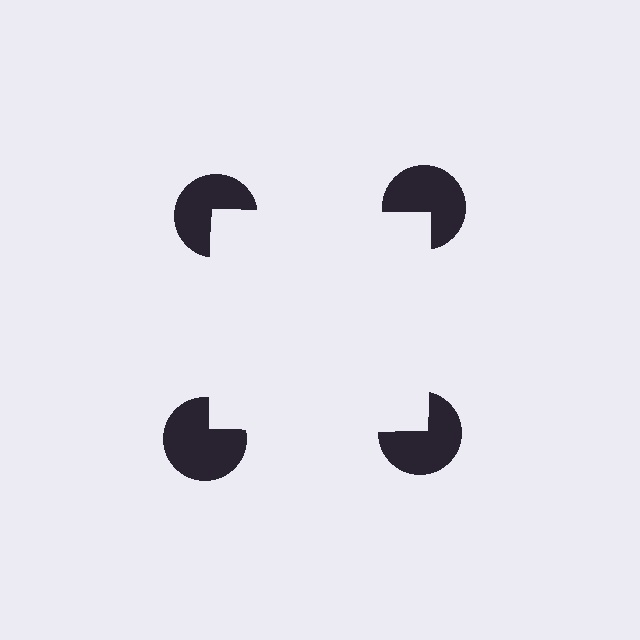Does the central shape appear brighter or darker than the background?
It typically appears slightly brighter than the background, even though no actual brightness change is drawn.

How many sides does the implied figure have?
4 sides.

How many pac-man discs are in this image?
There are 4 — one at each vertex of the illusory square.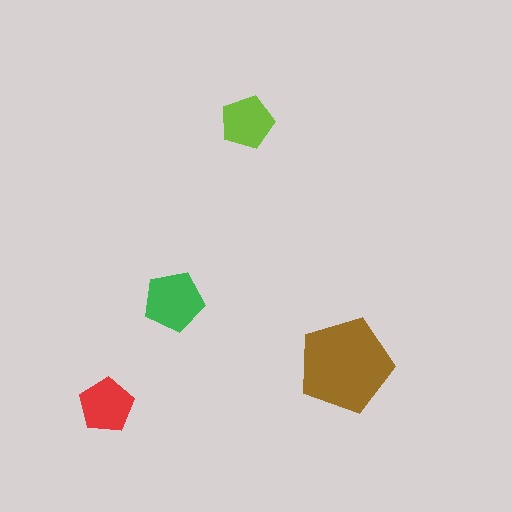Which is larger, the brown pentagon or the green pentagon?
The brown one.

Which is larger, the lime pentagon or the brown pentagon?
The brown one.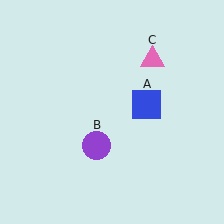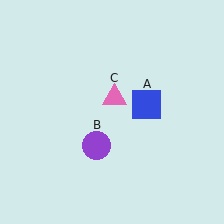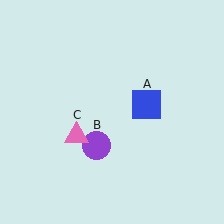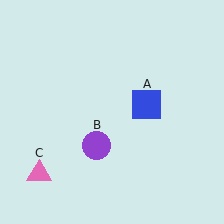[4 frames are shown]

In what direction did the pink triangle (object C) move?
The pink triangle (object C) moved down and to the left.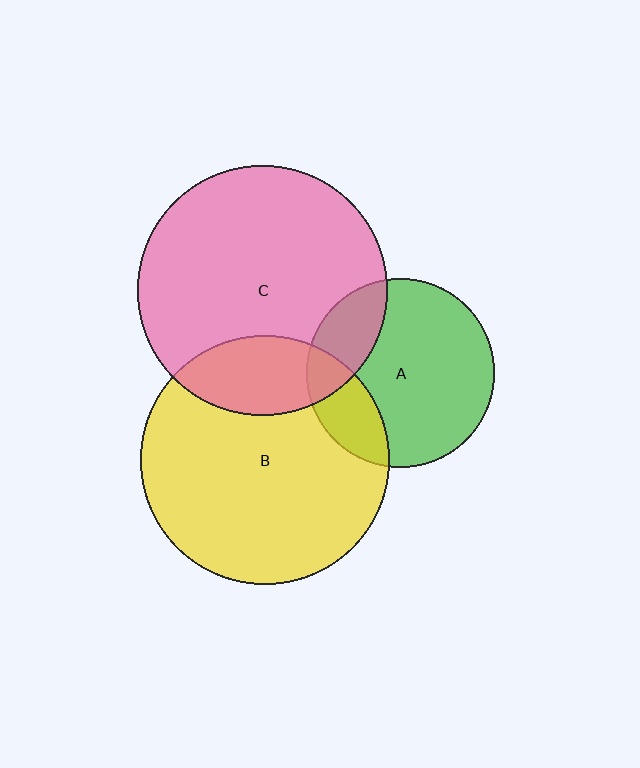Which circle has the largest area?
Circle C (pink).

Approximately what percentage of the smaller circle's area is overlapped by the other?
Approximately 20%.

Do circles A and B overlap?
Yes.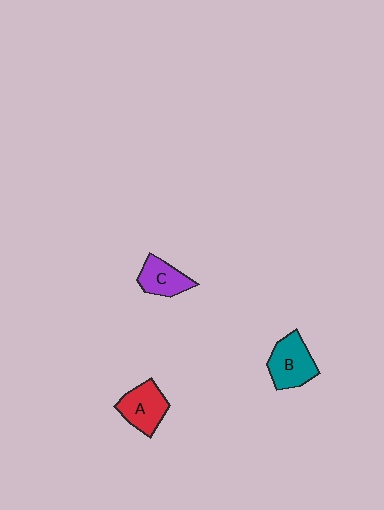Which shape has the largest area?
Shape B (teal).